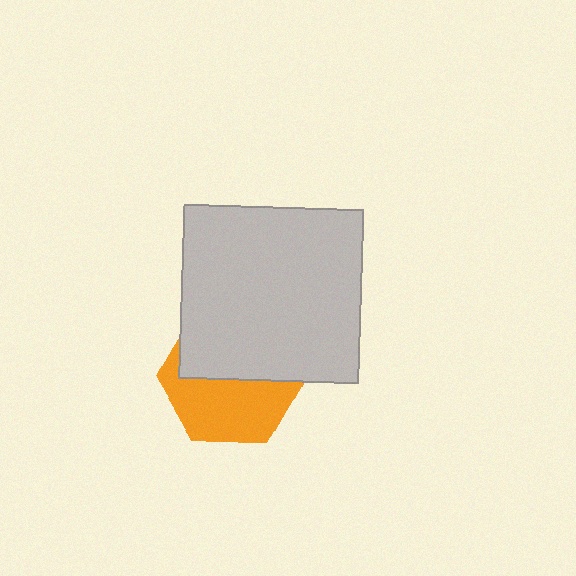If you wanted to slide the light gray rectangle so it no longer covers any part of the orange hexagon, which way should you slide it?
Slide it up — that is the most direct way to separate the two shapes.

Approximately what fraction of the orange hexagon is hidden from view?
Roughly 49% of the orange hexagon is hidden behind the light gray rectangle.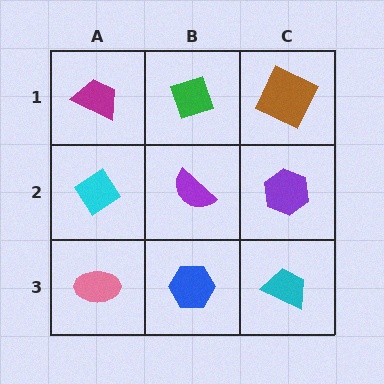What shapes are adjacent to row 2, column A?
A magenta trapezoid (row 1, column A), a pink ellipse (row 3, column A), a purple semicircle (row 2, column B).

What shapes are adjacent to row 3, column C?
A purple hexagon (row 2, column C), a blue hexagon (row 3, column B).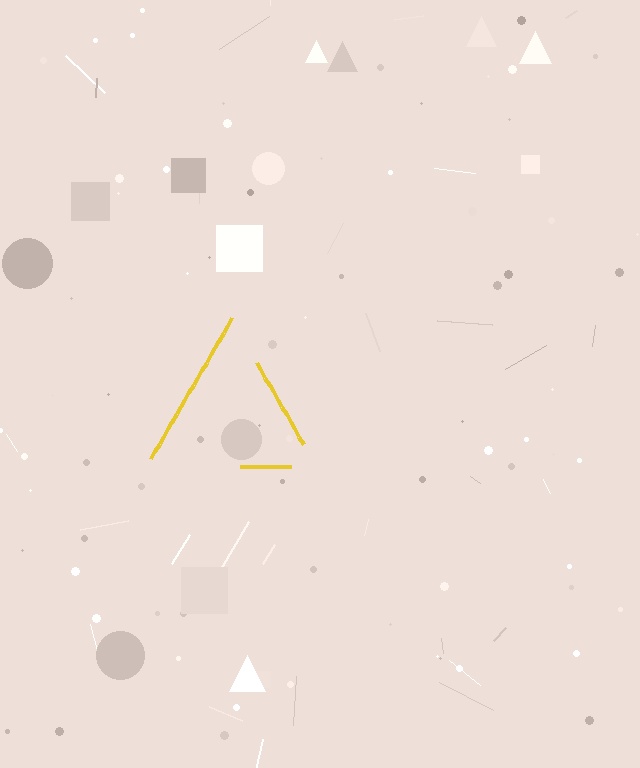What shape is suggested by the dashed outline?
The dashed outline suggests a triangle.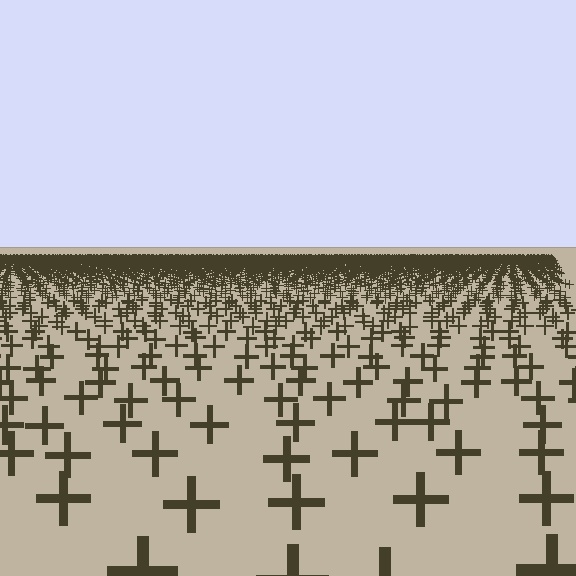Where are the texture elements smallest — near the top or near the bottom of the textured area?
Near the top.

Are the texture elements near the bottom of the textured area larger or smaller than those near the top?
Larger. Near the bottom, elements are closer to the viewer and appear at a bigger on-screen size.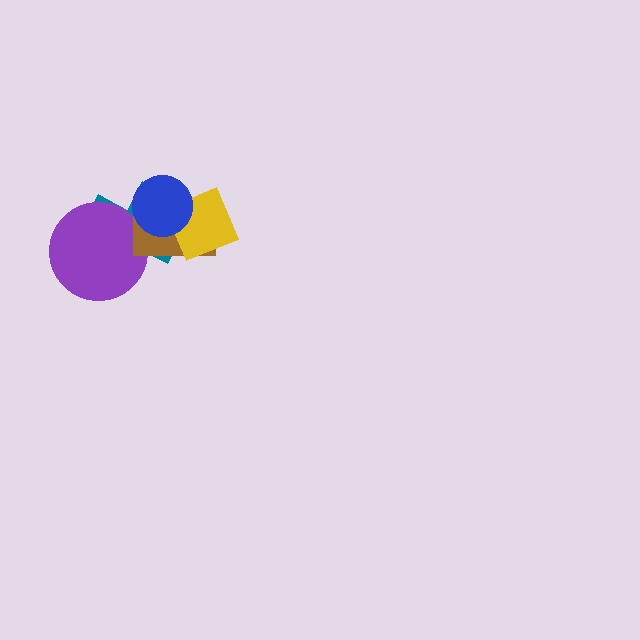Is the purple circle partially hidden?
Yes, it is partially covered by another shape.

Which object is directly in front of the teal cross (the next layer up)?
The purple circle is directly in front of the teal cross.